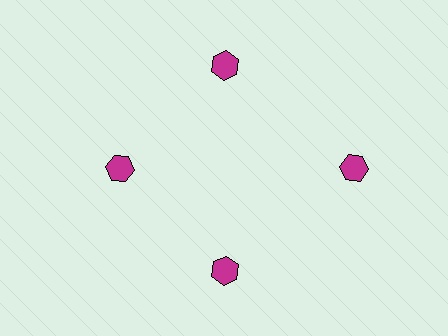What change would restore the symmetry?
The symmetry would be restored by moving it inward, back onto the ring so that all 4 hexagons sit at equal angles and equal distance from the center.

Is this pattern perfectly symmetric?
No. The 4 magenta hexagons are arranged in a ring, but one element near the 3 o'clock position is pushed outward from the center, breaking the 4-fold rotational symmetry.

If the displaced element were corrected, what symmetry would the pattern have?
It would have 4-fold rotational symmetry — the pattern would map onto itself every 90 degrees.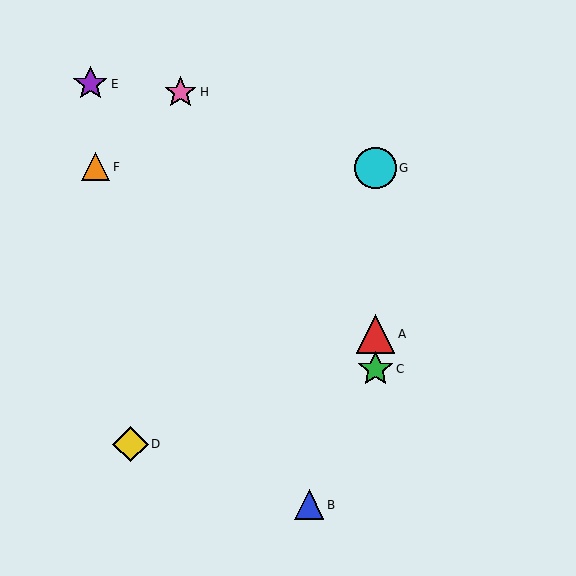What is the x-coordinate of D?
Object D is at x≈131.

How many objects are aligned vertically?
3 objects (A, C, G) are aligned vertically.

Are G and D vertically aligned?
No, G is at x≈376 and D is at x≈131.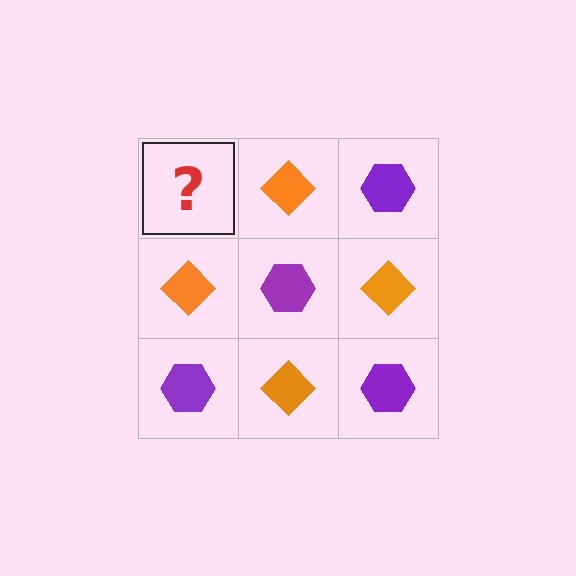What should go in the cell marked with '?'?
The missing cell should contain a purple hexagon.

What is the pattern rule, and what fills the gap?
The rule is that it alternates purple hexagon and orange diamond in a checkerboard pattern. The gap should be filled with a purple hexagon.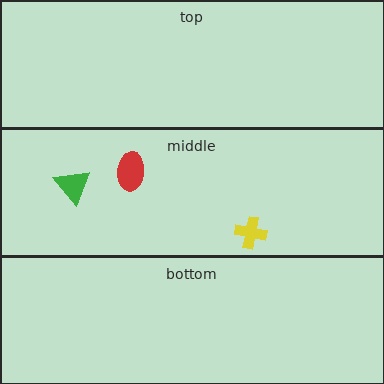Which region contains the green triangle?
The middle region.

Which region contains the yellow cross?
The middle region.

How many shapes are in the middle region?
3.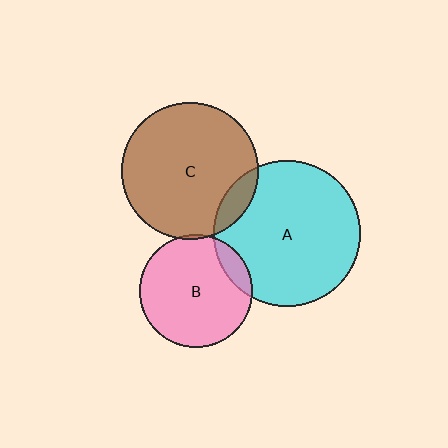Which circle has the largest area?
Circle A (cyan).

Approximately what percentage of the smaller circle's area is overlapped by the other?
Approximately 5%.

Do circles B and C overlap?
Yes.